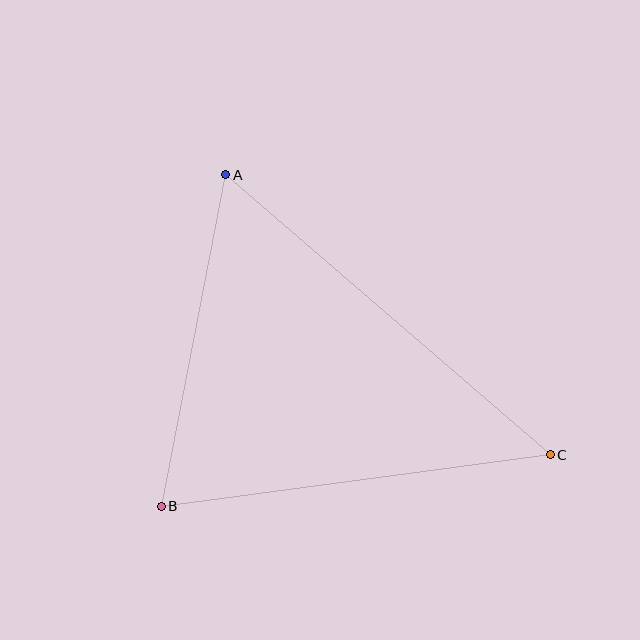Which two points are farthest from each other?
Points A and C are farthest from each other.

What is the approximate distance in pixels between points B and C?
The distance between B and C is approximately 393 pixels.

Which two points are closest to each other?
Points A and B are closest to each other.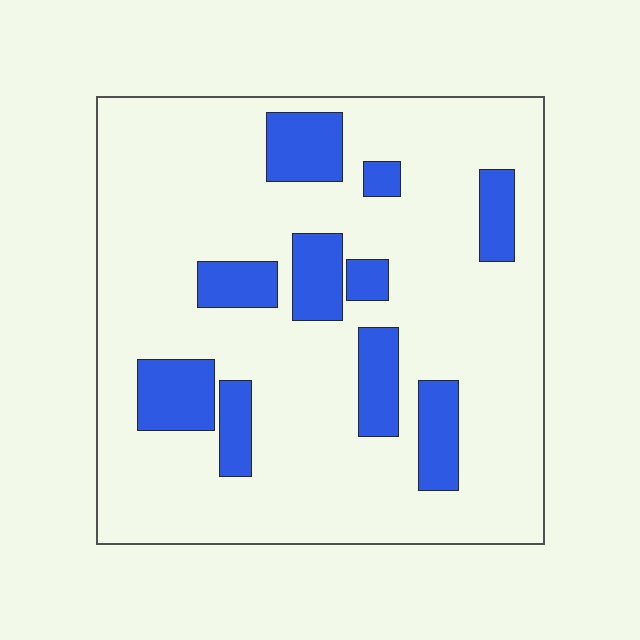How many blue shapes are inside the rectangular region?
10.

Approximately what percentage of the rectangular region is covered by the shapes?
Approximately 20%.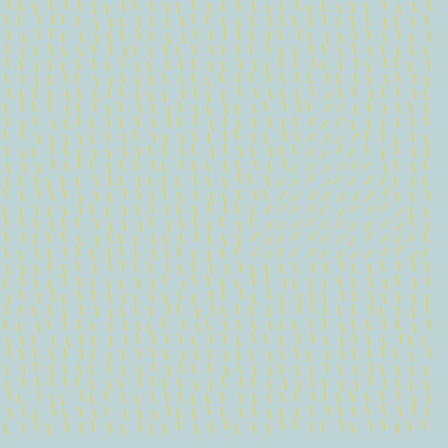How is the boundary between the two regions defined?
The boundary is defined purely by a change in line orientation (approximately 45 degrees difference). All lines are the same color and thickness.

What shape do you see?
I see a triangle.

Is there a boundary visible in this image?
Yes, there is a texture boundary formed by a change in line orientation.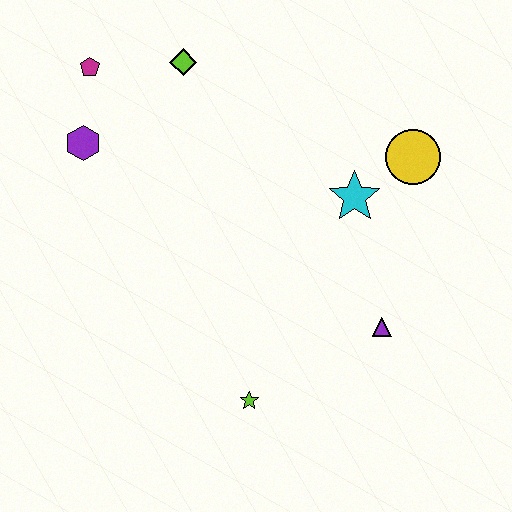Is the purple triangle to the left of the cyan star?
No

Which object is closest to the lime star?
The purple triangle is closest to the lime star.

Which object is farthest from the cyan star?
The magenta pentagon is farthest from the cyan star.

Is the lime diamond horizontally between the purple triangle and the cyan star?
No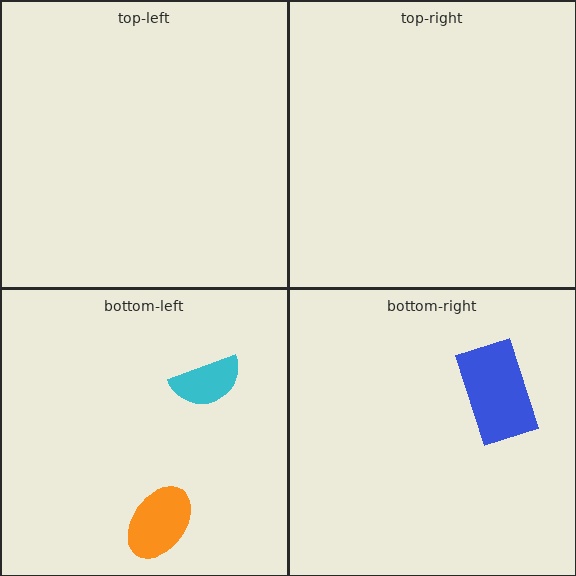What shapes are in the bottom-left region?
The cyan semicircle, the orange ellipse.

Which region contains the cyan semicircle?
The bottom-left region.